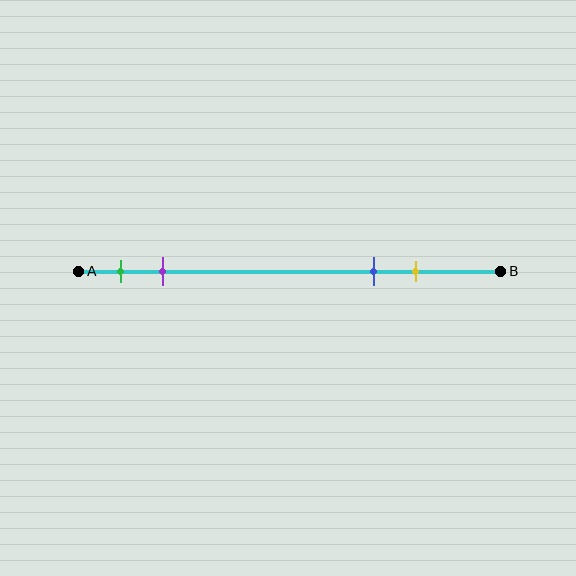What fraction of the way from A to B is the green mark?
The green mark is approximately 10% (0.1) of the way from A to B.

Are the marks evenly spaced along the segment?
No, the marks are not evenly spaced.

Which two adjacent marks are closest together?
The green and purple marks are the closest adjacent pair.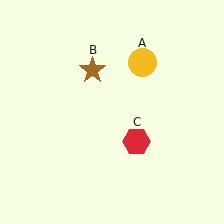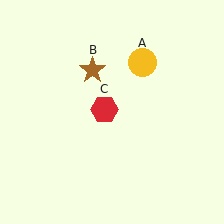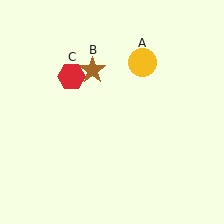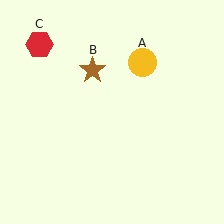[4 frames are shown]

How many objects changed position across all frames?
1 object changed position: red hexagon (object C).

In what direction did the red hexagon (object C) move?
The red hexagon (object C) moved up and to the left.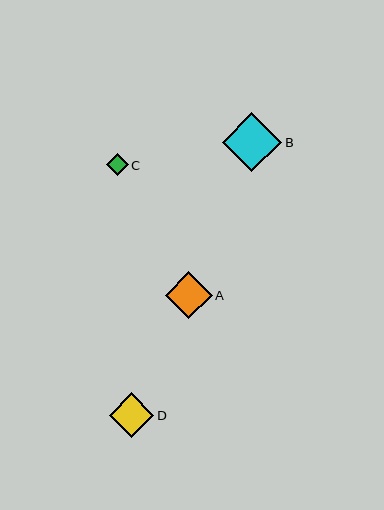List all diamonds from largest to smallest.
From largest to smallest: B, A, D, C.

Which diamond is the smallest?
Diamond C is the smallest with a size of approximately 22 pixels.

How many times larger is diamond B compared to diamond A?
Diamond B is approximately 1.3 times the size of diamond A.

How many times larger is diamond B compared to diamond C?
Diamond B is approximately 2.7 times the size of diamond C.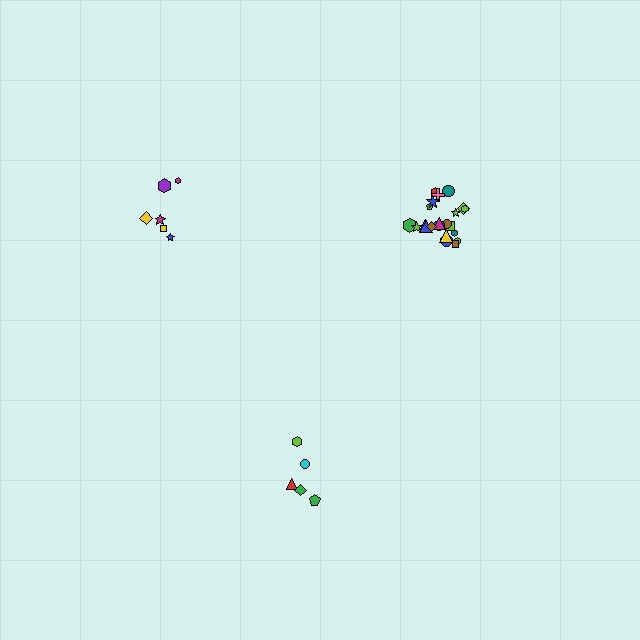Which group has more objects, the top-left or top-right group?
The top-right group.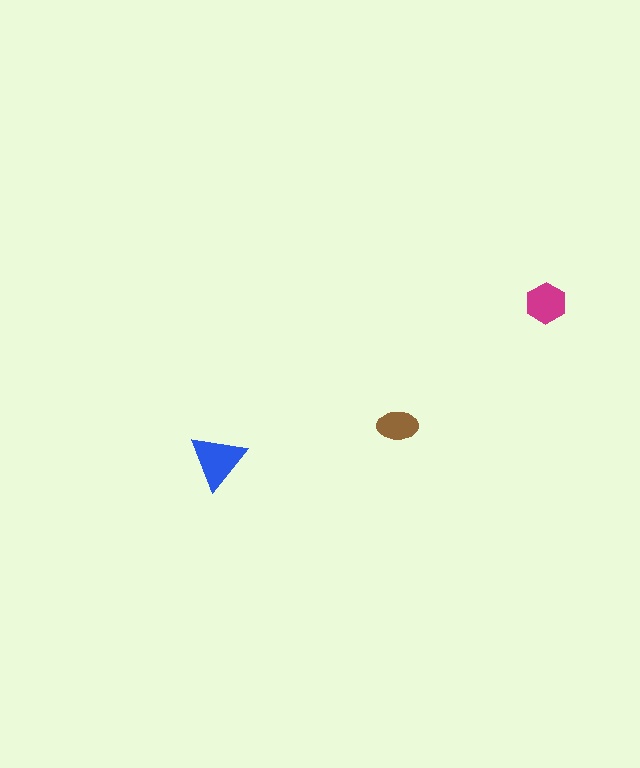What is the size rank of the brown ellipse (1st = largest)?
3rd.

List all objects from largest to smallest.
The blue triangle, the magenta hexagon, the brown ellipse.